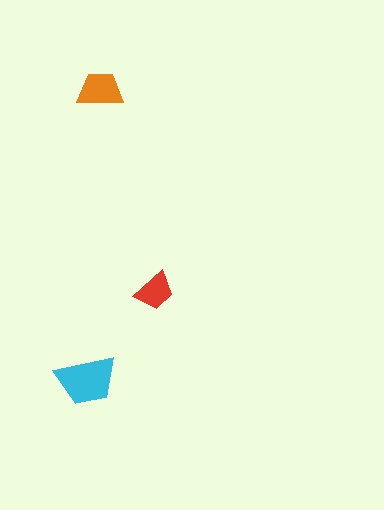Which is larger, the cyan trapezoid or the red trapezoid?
The cyan one.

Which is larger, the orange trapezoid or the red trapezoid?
The orange one.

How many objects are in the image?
There are 3 objects in the image.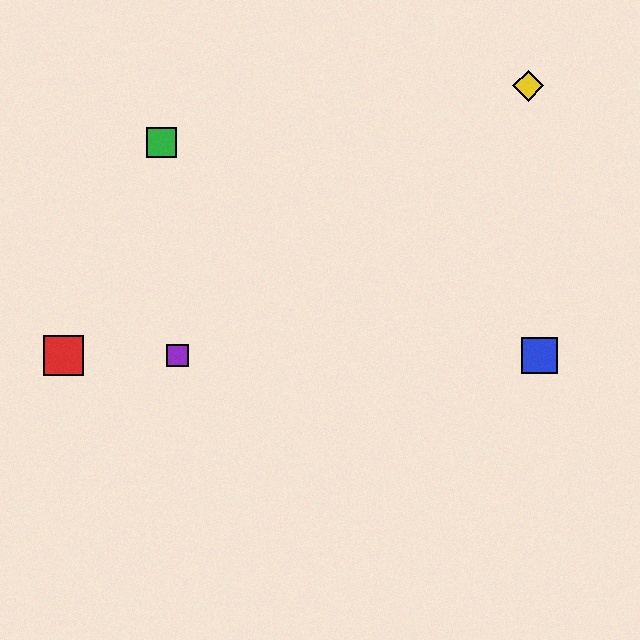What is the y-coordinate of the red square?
The red square is at y≈356.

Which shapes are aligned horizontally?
The red square, the blue square, the purple square are aligned horizontally.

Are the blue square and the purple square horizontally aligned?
Yes, both are at y≈356.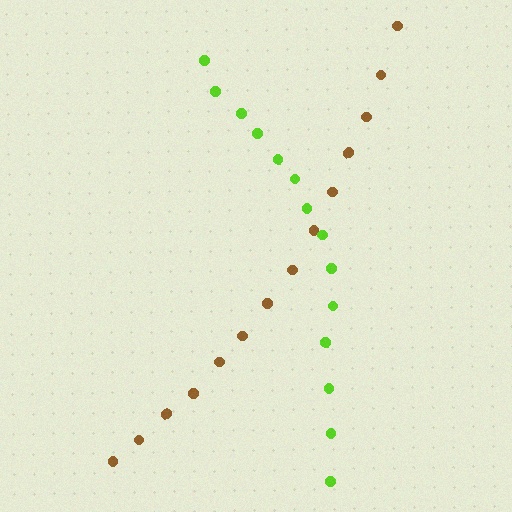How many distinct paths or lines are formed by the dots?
There are 2 distinct paths.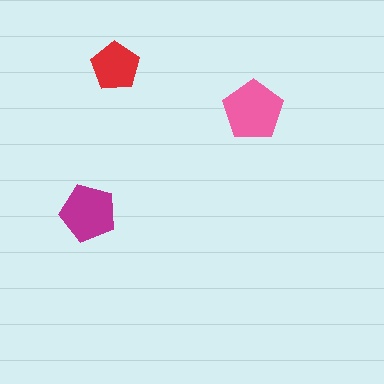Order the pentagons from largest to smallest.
the pink one, the magenta one, the red one.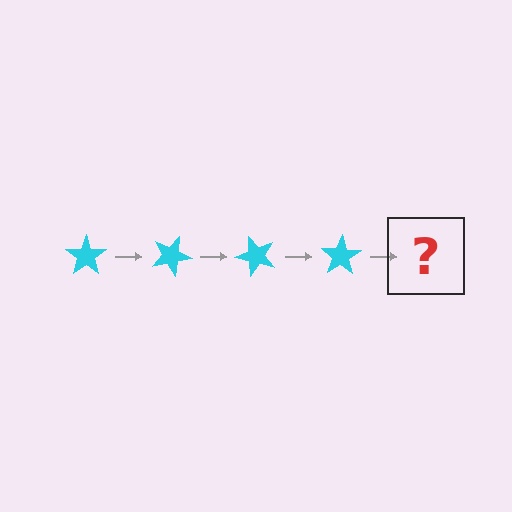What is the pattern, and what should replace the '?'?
The pattern is that the star rotates 25 degrees each step. The '?' should be a cyan star rotated 100 degrees.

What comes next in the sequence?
The next element should be a cyan star rotated 100 degrees.